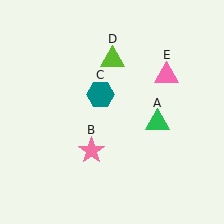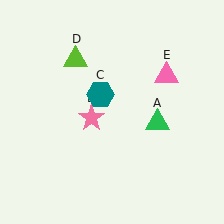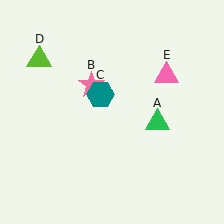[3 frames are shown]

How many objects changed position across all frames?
2 objects changed position: pink star (object B), lime triangle (object D).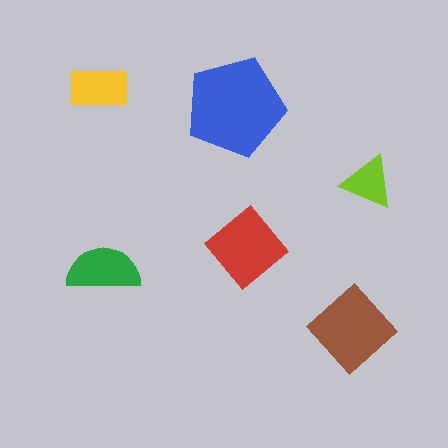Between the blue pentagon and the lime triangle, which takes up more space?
The blue pentagon.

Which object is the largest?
The blue pentagon.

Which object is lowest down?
The brown diamond is bottommost.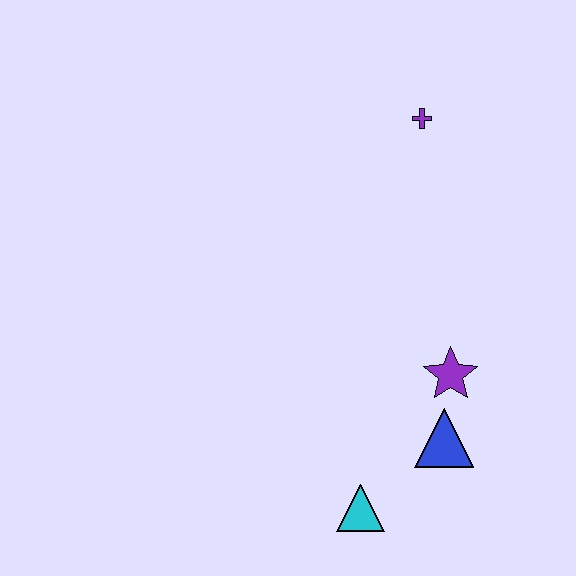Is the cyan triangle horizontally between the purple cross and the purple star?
No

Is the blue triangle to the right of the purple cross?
Yes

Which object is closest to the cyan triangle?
The blue triangle is closest to the cyan triangle.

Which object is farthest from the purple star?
The purple cross is farthest from the purple star.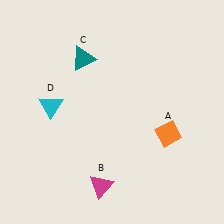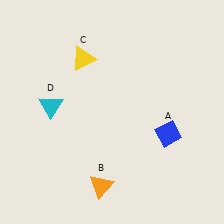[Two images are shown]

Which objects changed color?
A changed from orange to blue. B changed from magenta to orange. C changed from teal to yellow.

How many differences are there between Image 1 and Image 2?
There are 3 differences between the two images.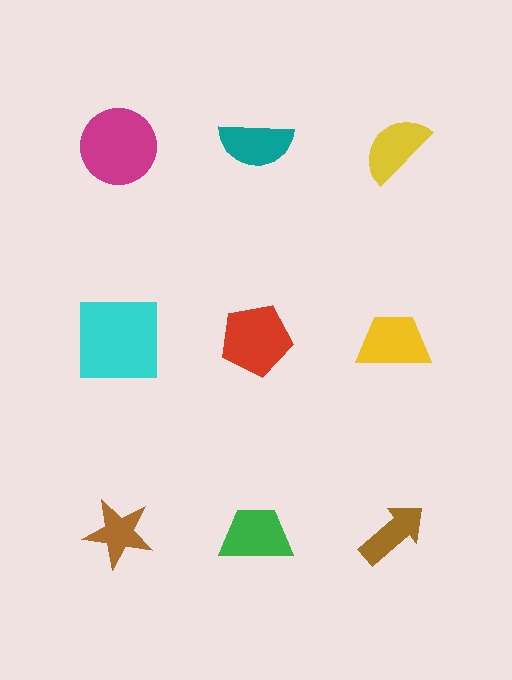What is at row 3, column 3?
A brown arrow.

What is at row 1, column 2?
A teal semicircle.